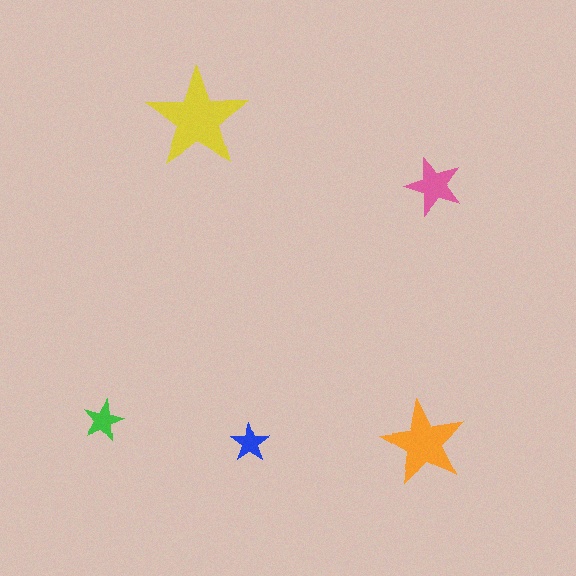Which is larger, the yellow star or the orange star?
The yellow one.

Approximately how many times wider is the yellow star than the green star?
About 2.5 times wider.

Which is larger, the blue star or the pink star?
The pink one.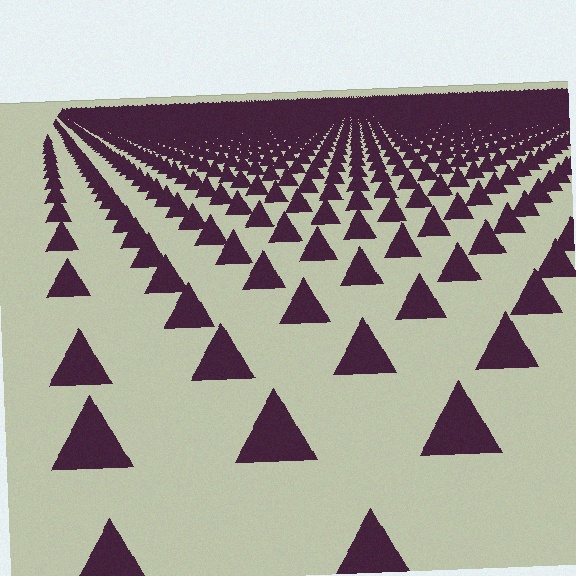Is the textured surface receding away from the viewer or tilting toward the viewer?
The surface is receding away from the viewer. Texture elements get smaller and denser toward the top.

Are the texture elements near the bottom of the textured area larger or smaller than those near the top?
Larger. Near the bottom, elements are closer to the viewer and appear at a bigger on-screen size.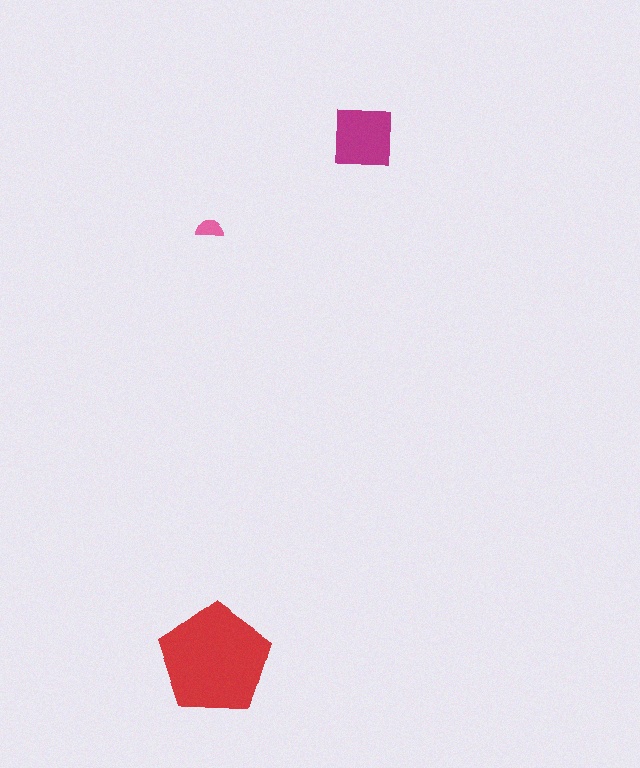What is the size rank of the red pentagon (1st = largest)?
1st.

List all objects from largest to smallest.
The red pentagon, the magenta square, the pink semicircle.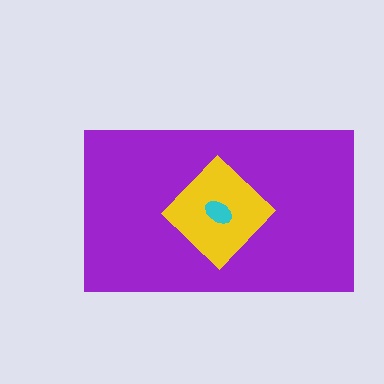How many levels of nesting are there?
3.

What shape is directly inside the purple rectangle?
The yellow diamond.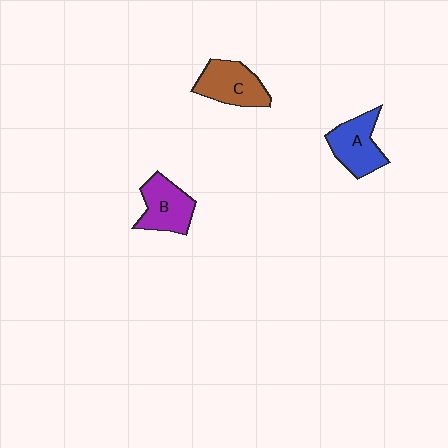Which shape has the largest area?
Shape C (brown).